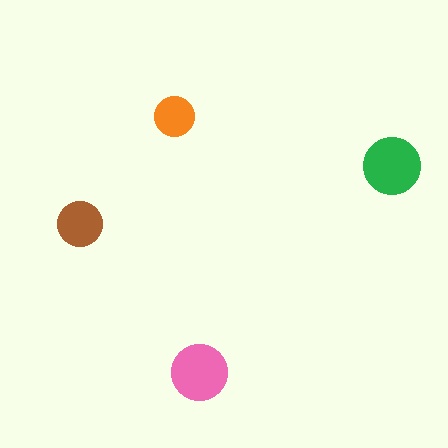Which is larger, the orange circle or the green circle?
The green one.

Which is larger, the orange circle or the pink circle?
The pink one.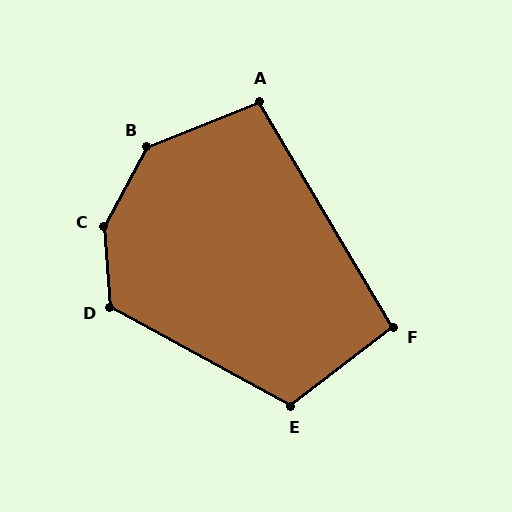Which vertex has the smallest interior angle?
F, at approximately 97 degrees.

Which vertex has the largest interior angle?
C, at approximately 148 degrees.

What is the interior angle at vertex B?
Approximately 140 degrees (obtuse).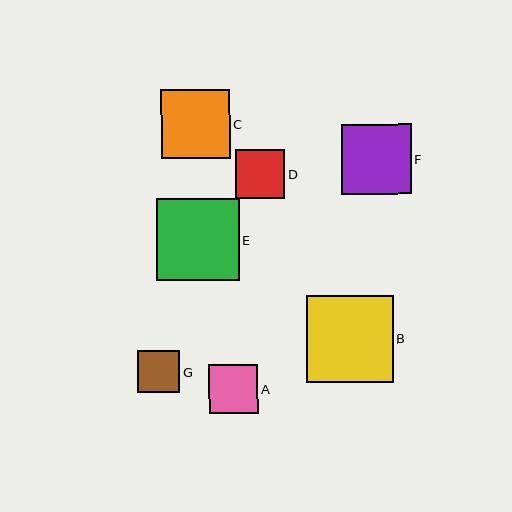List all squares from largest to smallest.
From largest to smallest: B, E, F, C, D, A, G.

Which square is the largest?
Square B is the largest with a size of approximately 87 pixels.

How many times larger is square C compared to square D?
Square C is approximately 1.4 times the size of square D.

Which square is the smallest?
Square G is the smallest with a size of approximately 42 pixels.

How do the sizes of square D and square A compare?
Square D and square A are approximately the same size.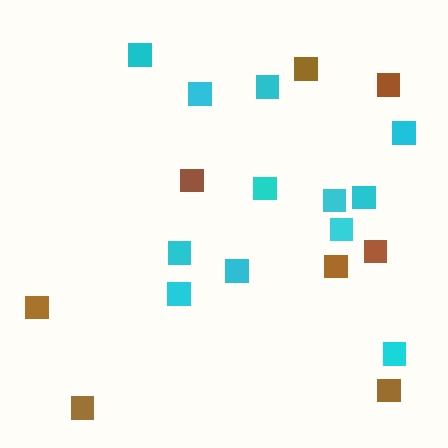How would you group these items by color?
There are 2 groups: one group of brown squares (8) and one group of cyan squares (12).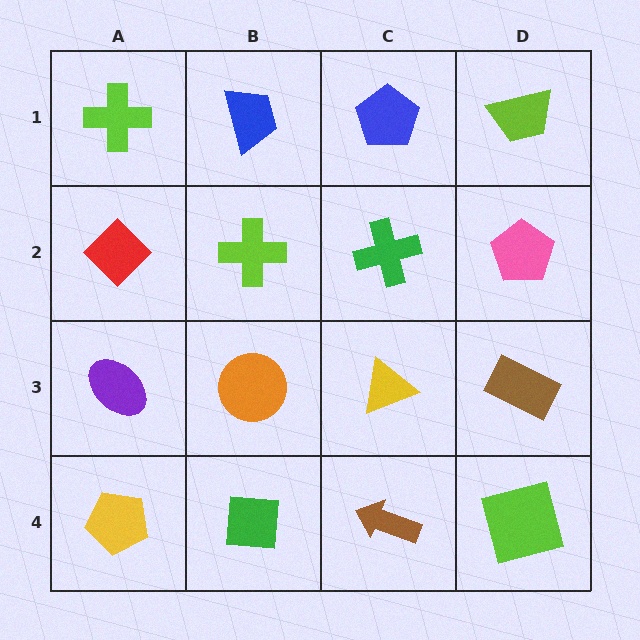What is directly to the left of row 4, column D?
A brown arrow.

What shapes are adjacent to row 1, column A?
A red diamond (row 2, column A), a blue trapezoid (row 1, column B).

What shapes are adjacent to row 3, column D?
A pink pentagon (row 2, column D), a lime square (row 4, column D), a yellow triangle (row 3, column C).